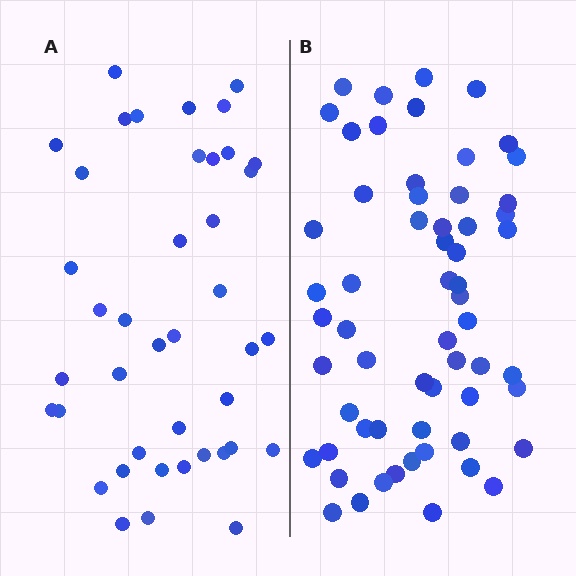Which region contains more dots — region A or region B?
Region B (the right region) has more dots.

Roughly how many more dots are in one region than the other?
Region B has approximately 20 more dots than region A.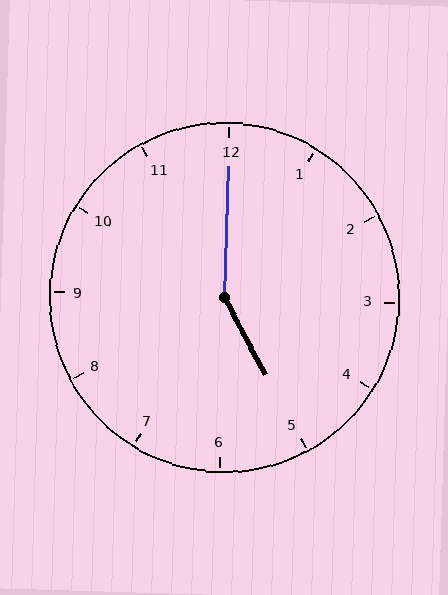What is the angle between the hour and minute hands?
Approximately 150 degrees.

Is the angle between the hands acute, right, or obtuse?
It is obtuse.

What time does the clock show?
5:00.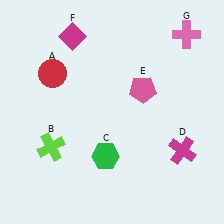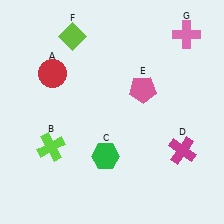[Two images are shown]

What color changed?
The diamond (F) changed from magenta in Image 1 to lime in Image 2.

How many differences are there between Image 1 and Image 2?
There is 1 difference between the two images.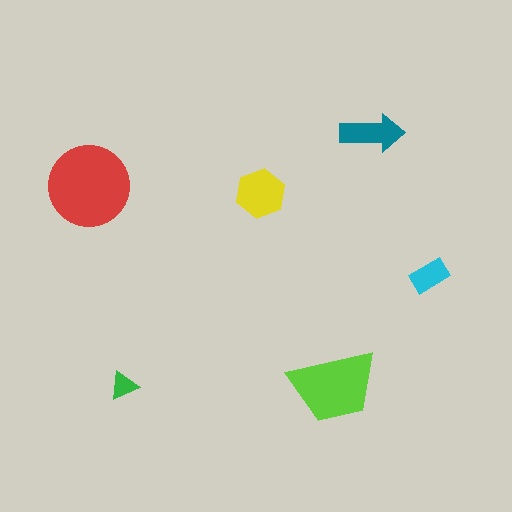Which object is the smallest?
The green triangle.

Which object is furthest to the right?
The cyan rectangle is rightmost.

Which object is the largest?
The red circle.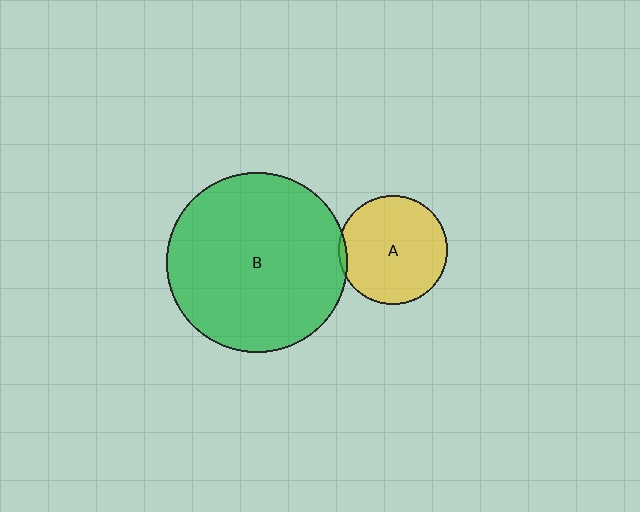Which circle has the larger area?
Circle B (green).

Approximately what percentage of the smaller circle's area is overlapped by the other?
Approximately 5%.